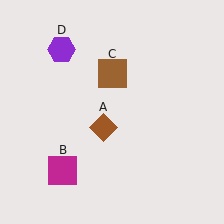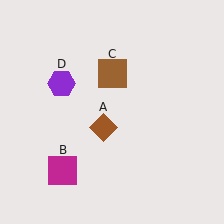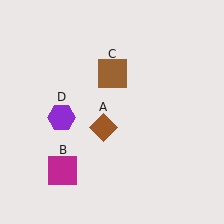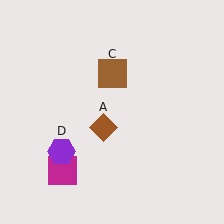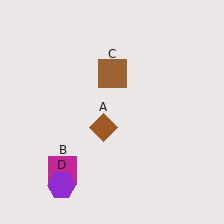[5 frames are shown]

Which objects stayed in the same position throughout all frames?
Brown diamond (object A) and magenta square (object B) and brown square (object C) remained stationary.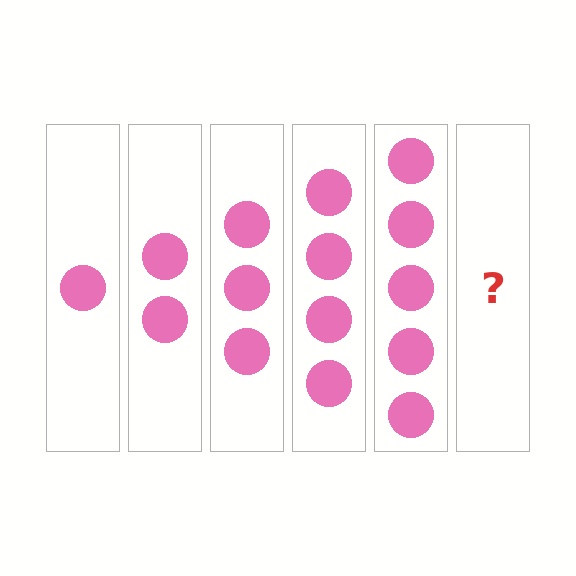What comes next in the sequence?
The next element should be 6 circles.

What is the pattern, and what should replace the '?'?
The pattern is that each step adds one more circle. The '?' should be 6 circles.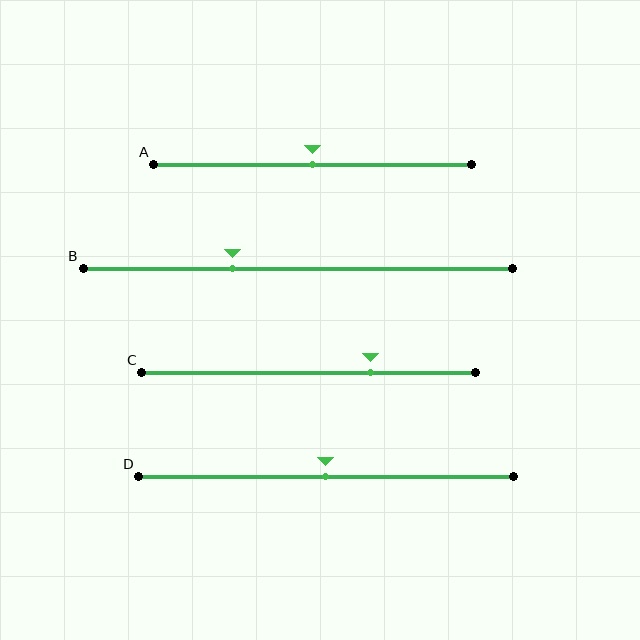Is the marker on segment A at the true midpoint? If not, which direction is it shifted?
Yes, the marker on segment A is at the true midpoint.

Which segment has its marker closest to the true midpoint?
Segment A has its marker closest to the true midpoint.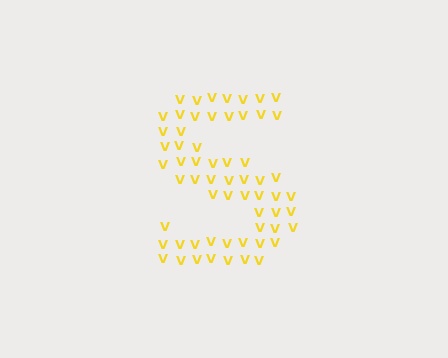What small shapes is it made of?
It is made of small letter V's.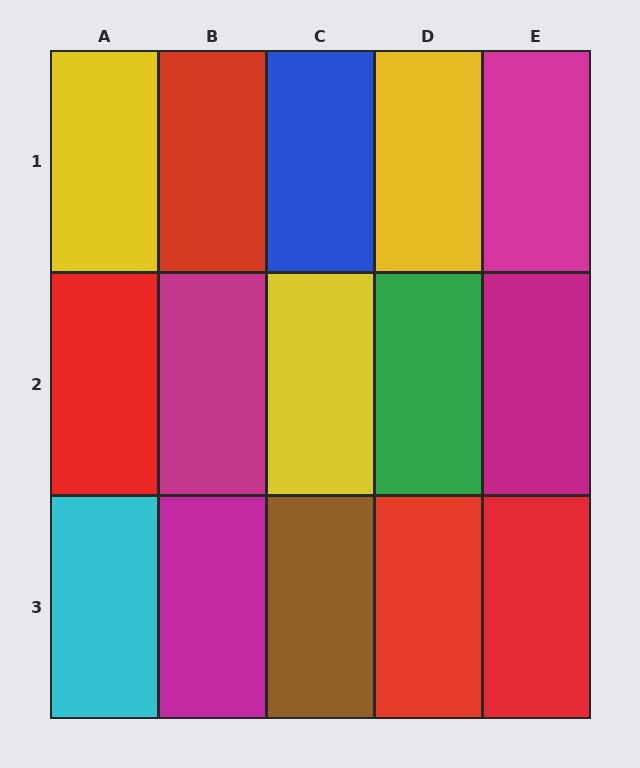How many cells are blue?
1 cell is blue.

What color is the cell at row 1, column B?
Red.